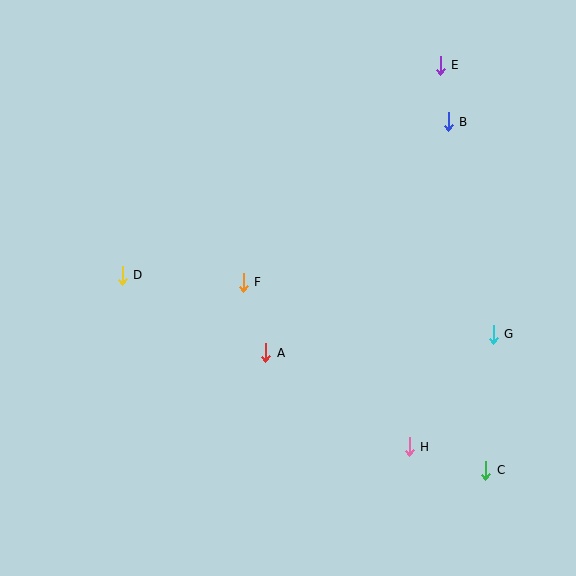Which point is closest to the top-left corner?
Point D is closest to the top-left corner.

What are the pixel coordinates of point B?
Point B is at (448, 122).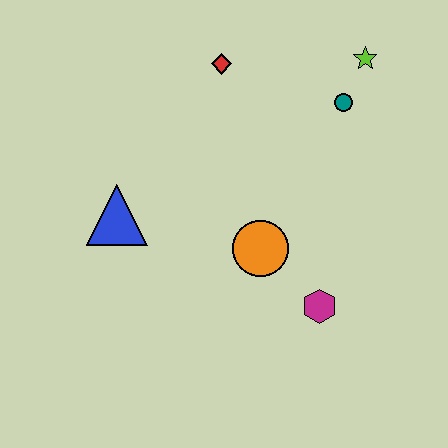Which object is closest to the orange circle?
The magenta hexagon is closest to the orange circle.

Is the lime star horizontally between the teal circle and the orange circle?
No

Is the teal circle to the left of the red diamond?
No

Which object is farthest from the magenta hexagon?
The red diamond is farthest from the magenta hexagon.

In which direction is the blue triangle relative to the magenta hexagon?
The blue triangle is to the left of the magenta hexagon.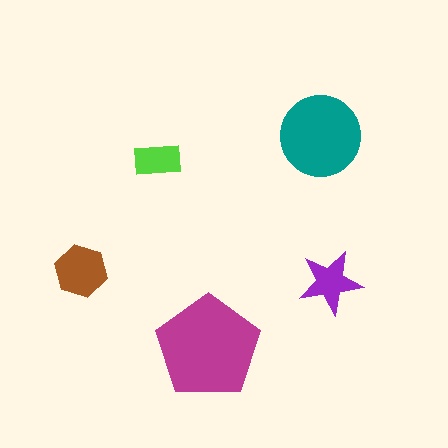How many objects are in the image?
There are 5 objects in the image.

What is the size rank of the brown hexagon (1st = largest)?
3rd.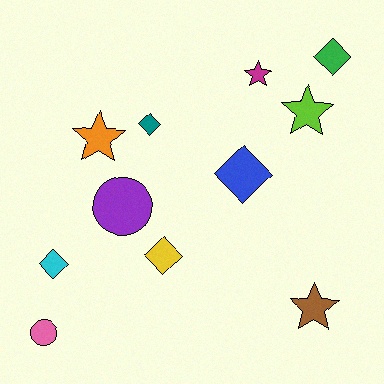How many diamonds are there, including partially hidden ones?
There are 5 diamonds.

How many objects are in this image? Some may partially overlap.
There are 11 objects.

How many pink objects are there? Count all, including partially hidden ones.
There is 1 pink object.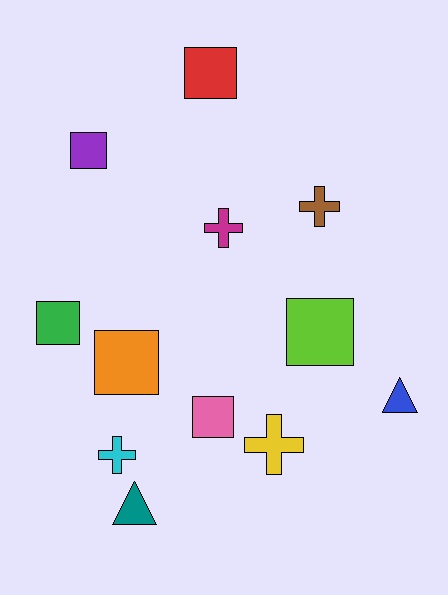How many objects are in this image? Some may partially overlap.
There are 12 objects.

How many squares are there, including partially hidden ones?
There are 6 squares.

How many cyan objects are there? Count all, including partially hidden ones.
There is 1 cyan object.